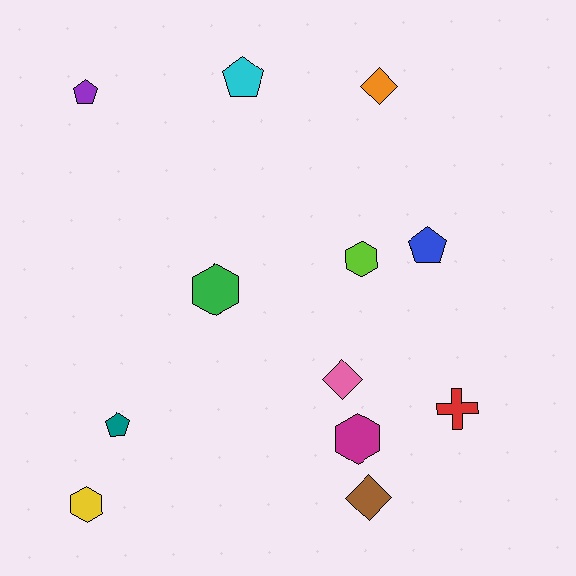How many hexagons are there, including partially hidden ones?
There are 4 hexagons.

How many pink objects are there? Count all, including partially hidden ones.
There is 1 pink object.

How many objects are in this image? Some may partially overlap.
There are 12 objects.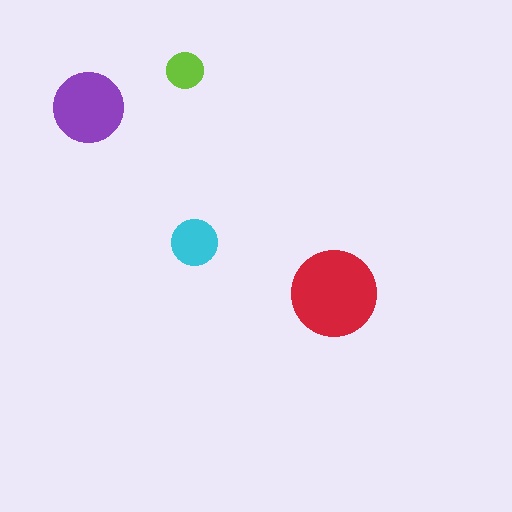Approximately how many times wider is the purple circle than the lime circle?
About 2 times wider.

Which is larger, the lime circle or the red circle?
The red one.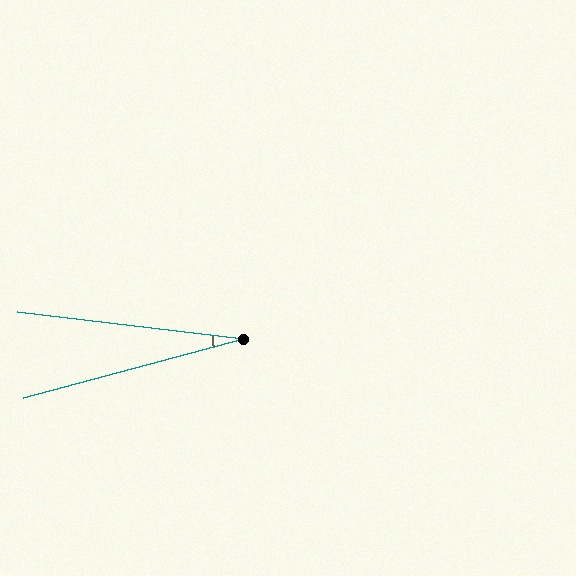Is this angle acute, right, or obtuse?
It is acute.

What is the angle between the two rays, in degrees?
Approximately 22 degrees.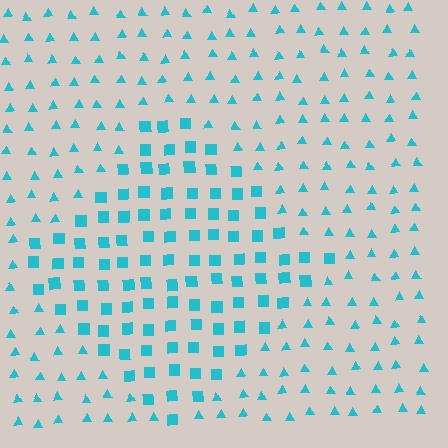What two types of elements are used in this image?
The image uses squares inside the diamond region and triangles outside it.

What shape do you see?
I see a diamond.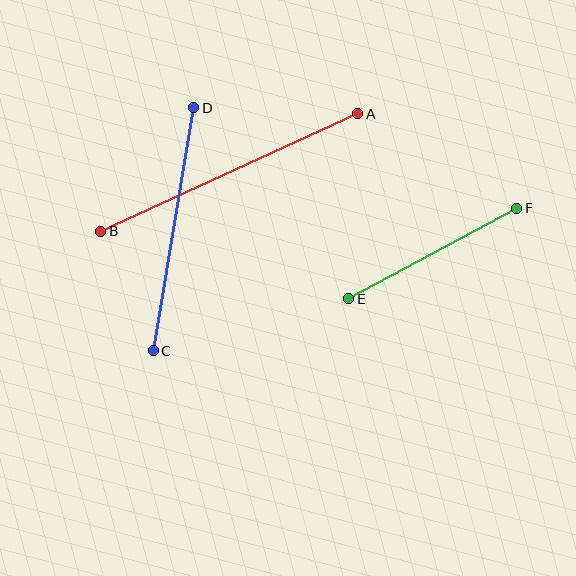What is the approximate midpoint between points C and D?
The midpoint is at approximately (173, 229) pixels.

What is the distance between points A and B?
The distance is approximately 283 pixels.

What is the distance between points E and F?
The distance is approximately 191 pixels.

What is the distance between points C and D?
The distance is approximately 247 pixels.